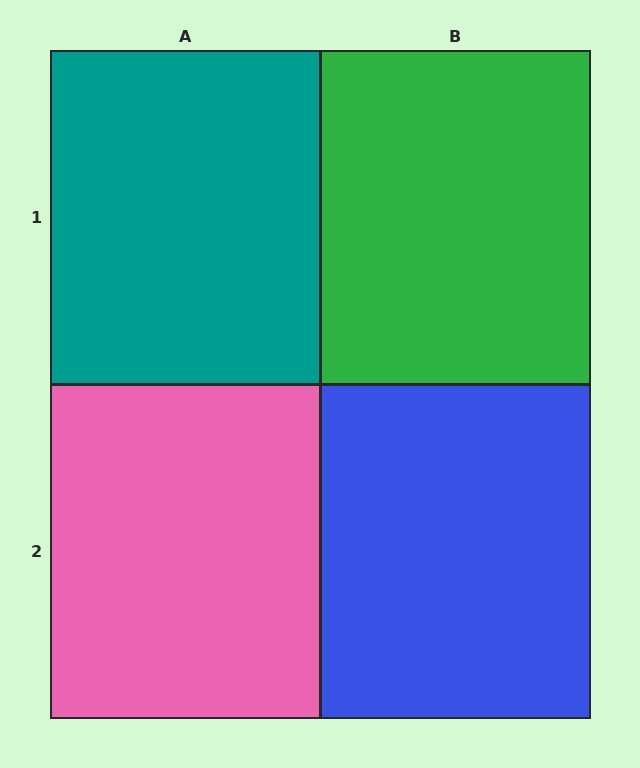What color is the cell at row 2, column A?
Pink.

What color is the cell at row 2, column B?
Blue.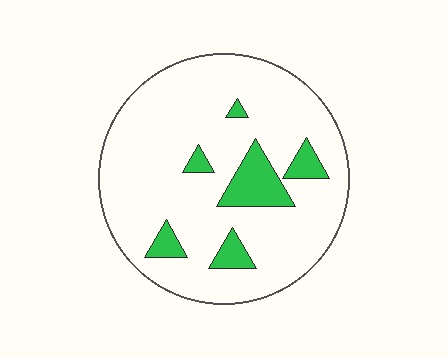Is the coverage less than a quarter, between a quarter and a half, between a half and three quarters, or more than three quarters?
Less than a quarter.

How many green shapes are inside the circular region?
6.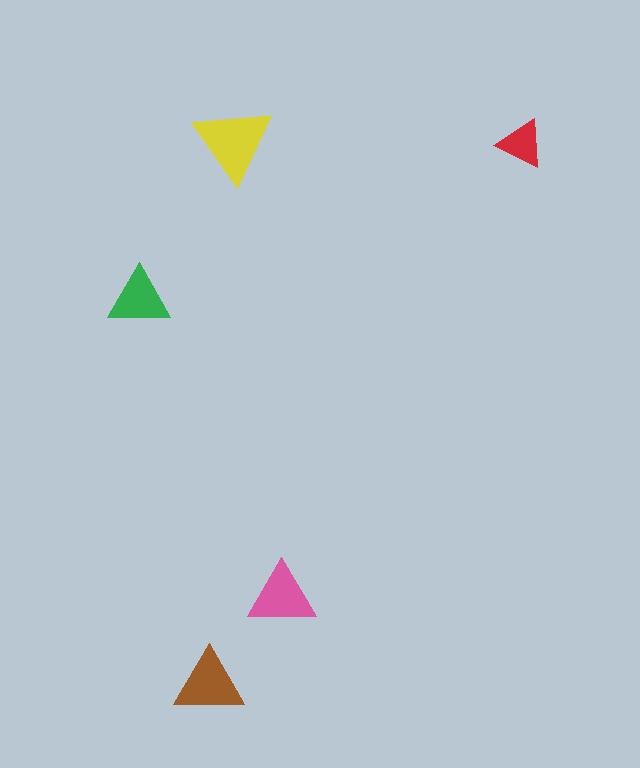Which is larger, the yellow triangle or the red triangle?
The yellow one.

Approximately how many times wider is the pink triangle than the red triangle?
About 1.5 times wider.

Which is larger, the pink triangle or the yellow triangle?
The yellow one.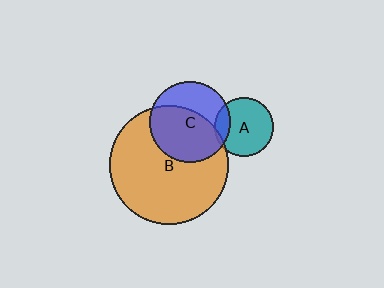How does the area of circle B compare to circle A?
Approximately 4.0 times.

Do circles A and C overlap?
Yes.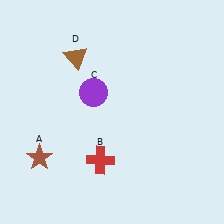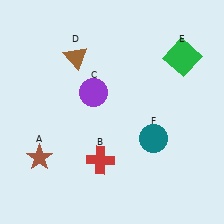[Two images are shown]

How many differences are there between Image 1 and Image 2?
There are 2 differences between the two images.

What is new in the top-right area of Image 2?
A green square (E) was added in the top-right area of Image 2.